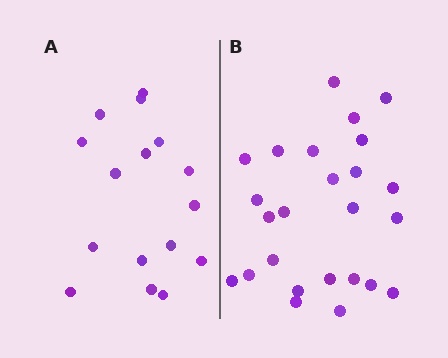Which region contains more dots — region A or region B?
Region B (the right region) has more dots.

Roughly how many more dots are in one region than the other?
Region B has roughly 8 or so more dots than region A.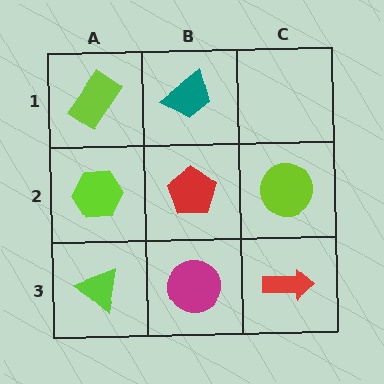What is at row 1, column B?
A teal trapezoid.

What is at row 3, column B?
A magenta circle.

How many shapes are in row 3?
3 shapes.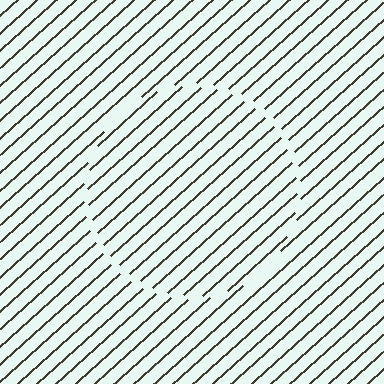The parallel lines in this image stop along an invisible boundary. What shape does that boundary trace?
An illusory circle. The interior of the shape contains the same grating, shifted by half a period — the contour is defined by the phase discontinuity where line-ends from the inner and outer gratings abut.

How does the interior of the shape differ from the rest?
The interior of the shape contains the same grating, shifted by half a period — the contour is defined by the phase discontinuity where line-ends from the inner and outer gratings abut.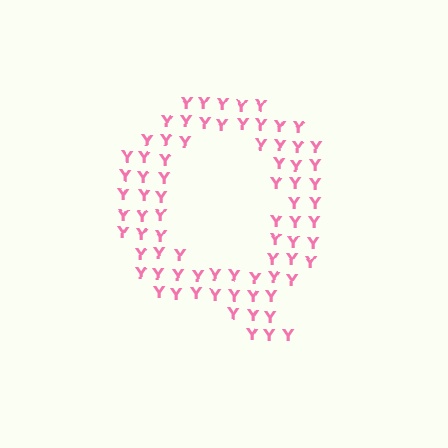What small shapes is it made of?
It is made of small letter Y's.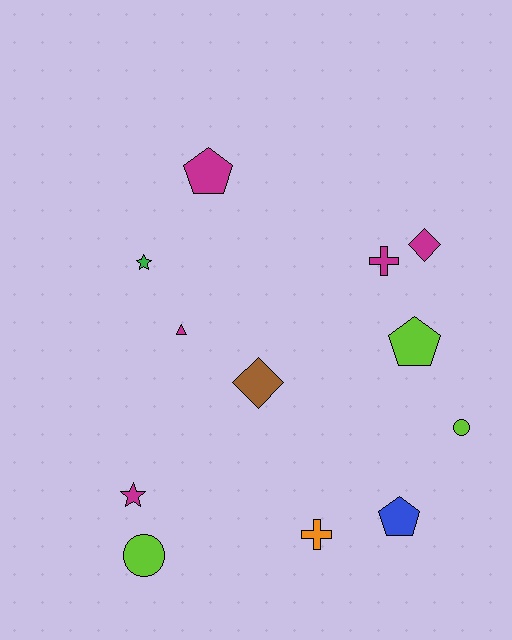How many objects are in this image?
There are 12 objects.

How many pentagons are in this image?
There are 3 pentagons.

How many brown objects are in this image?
There is 1 brown object.